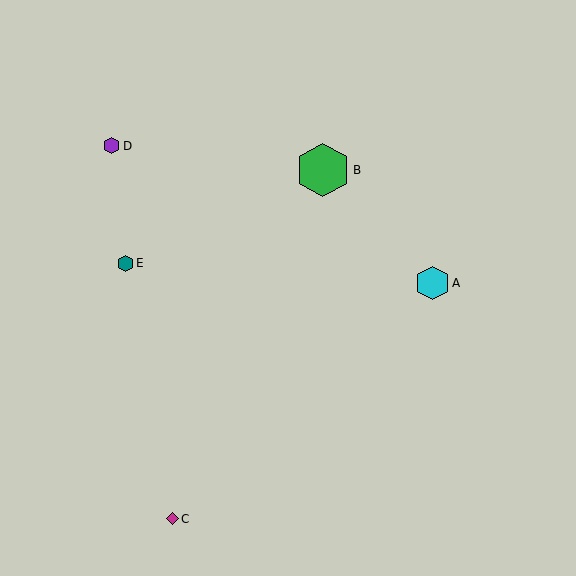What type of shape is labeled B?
Shape B is a green hexagon.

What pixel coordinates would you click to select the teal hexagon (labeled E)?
Click at (126, 263) to select the teal hexagon E.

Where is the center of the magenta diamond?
The center of the magenta diamond is at (172, 519).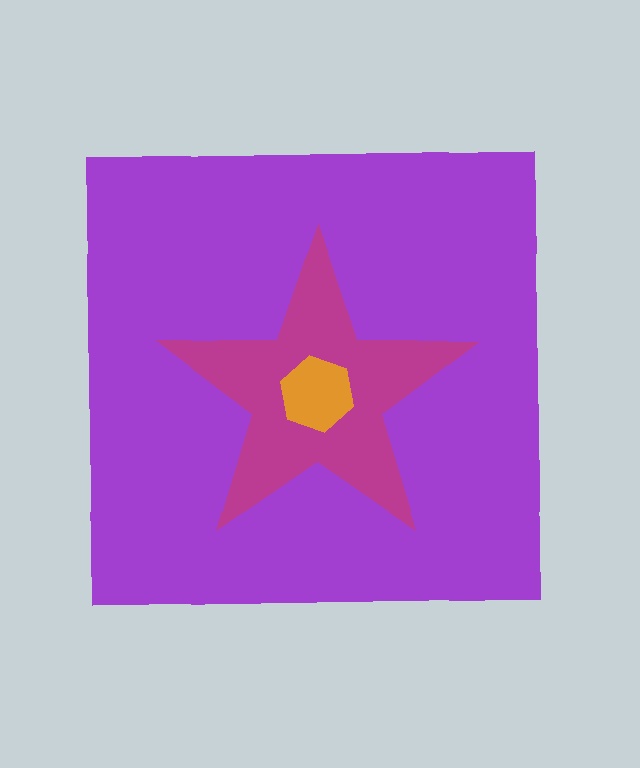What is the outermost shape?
The purple square.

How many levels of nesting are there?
3.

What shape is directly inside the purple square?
The magenta star.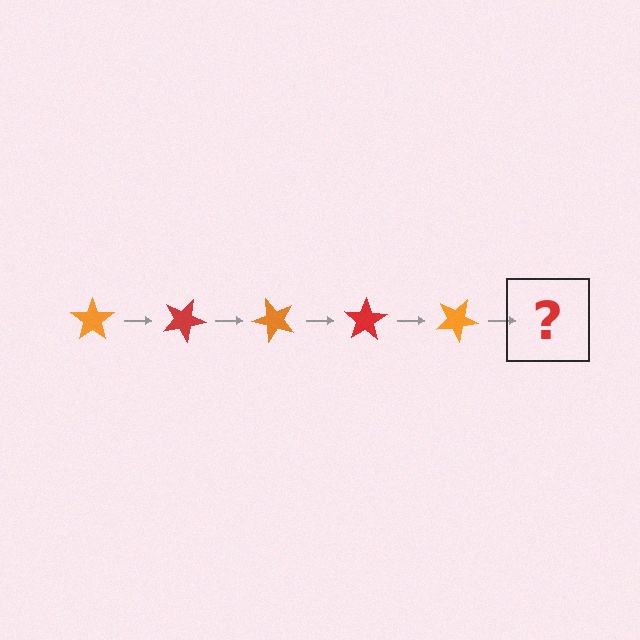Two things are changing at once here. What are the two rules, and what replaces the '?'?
The two rules are that it rotates 25 degrees each step and the color cycles through orange and red. The '?' should be a red star, rotated 125 degrees from the start.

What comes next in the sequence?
The next element should be a red star, rotated 125 degrees from the start.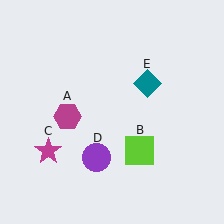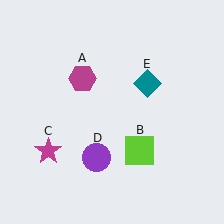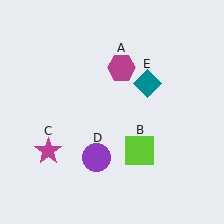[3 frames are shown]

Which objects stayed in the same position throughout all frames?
Lime square (object B) and magenta star (object C) and purple circle (object D) and teal diamond (object E) remained stationary.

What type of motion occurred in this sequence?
The magenta hexagon (object A) rotated clockwise around the center of the scene.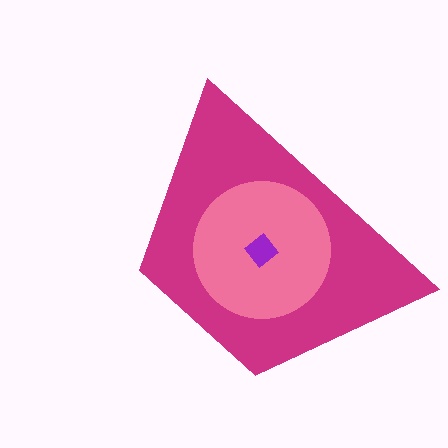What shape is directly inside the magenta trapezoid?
The pink circle.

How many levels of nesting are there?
3.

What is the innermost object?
The purple diamond.